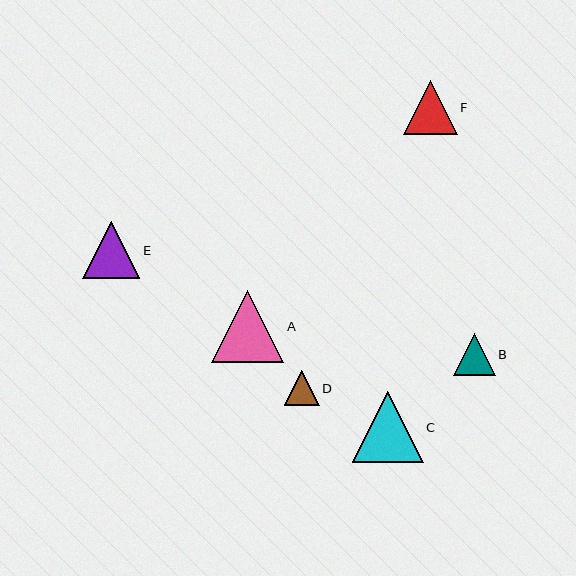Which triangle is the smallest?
Triangle D is the smallest with a size of approximately 35 pixels.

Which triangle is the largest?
Triangle A is the largest with a size of approximately 73 pixels.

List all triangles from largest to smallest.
From largest to smallest: A, C, E, F, B, D.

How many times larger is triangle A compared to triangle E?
Triangle A is approximately 1.3 times the size of triangle E.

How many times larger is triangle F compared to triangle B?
Triangle F is approximately 1.3 times the size of triangle B.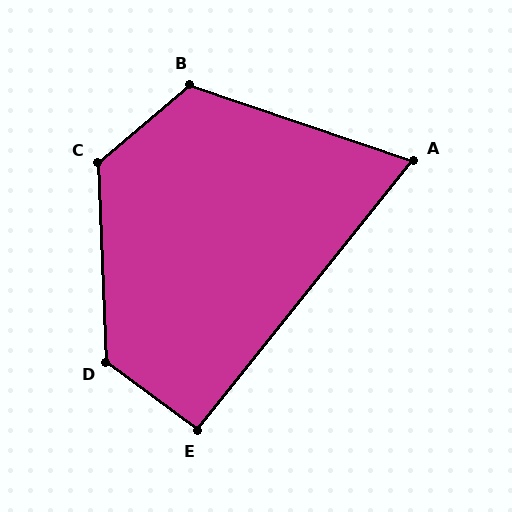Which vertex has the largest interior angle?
D, at approximately 129 degrees.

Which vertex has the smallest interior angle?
A, at approximately 70 degrees.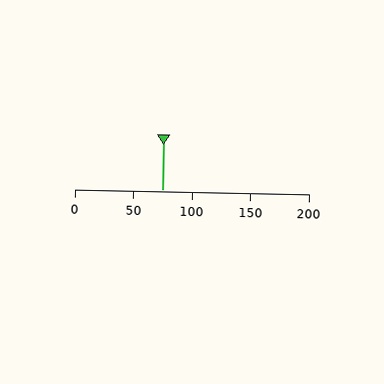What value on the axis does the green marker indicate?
The marker indicates approximately 75.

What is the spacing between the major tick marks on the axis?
The major ticks are spaced 50 apart.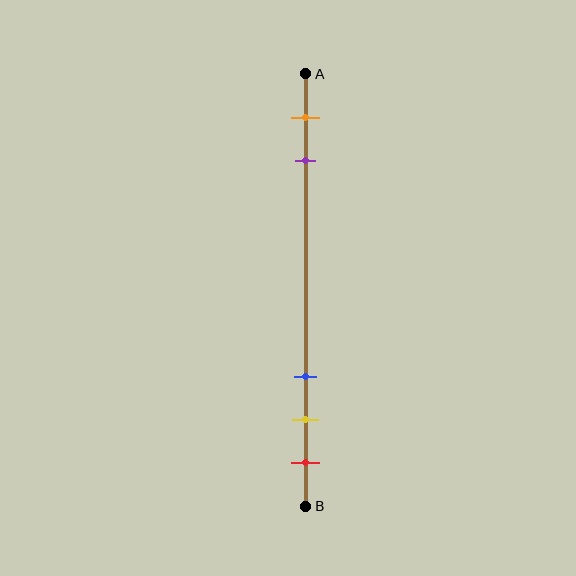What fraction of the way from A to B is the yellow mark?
The yellow mark is approximately 80% (0.8) of the way from A to B.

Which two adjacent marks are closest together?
The yellow and red marks are the closest adjacent pair.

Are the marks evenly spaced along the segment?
No, the marks are not evenly spaced.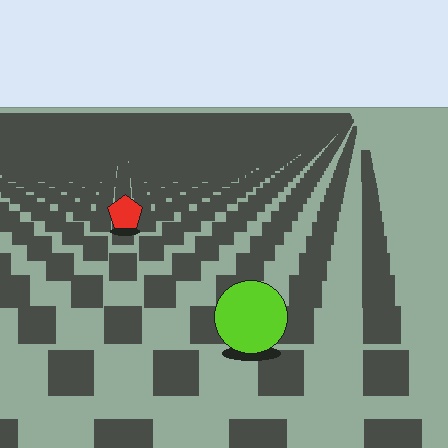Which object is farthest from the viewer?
The red pentagon is farthest from the viewer. It appears smaller and the ground texture around it is denser.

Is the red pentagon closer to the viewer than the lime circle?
No. The lime circle is closer — you can tell from the texture gradient: the ground texture is coarser near it.